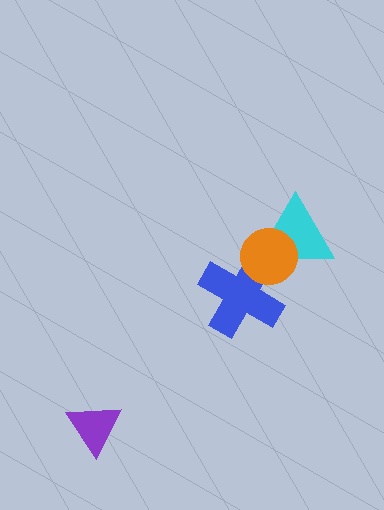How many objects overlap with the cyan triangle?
1 object overlaps with the cyan triangle.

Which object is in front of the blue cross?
The orange circle is in front of the blue cross.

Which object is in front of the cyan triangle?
The orange circle is in front of the cyan triangle.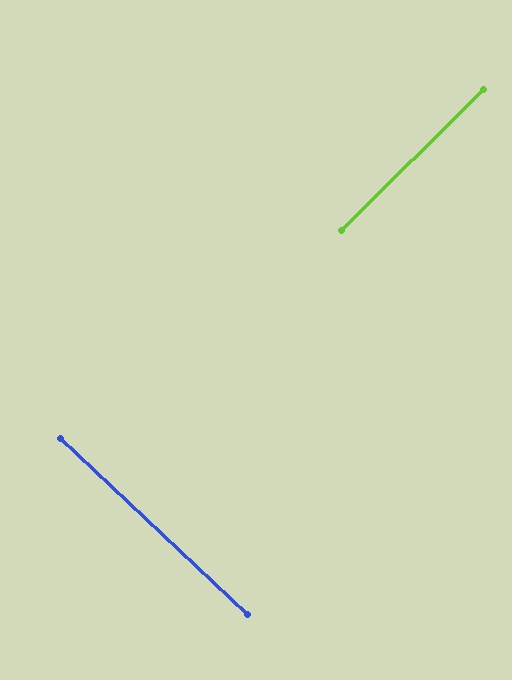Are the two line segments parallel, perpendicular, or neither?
Perpendicular — they meet at approximately 88°.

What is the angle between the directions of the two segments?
Approximately 88 degrees.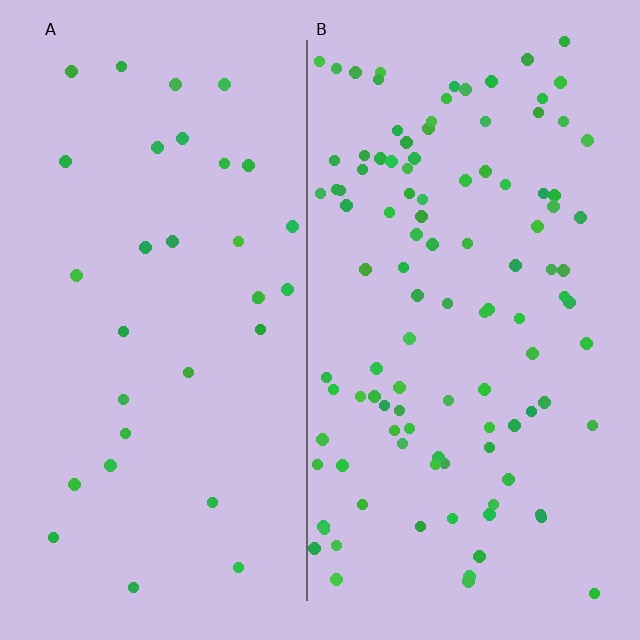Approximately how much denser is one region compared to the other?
Approximately 3.4× — region B over region A.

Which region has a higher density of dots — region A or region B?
B (the right).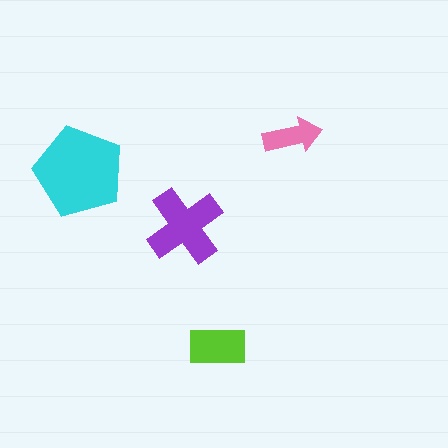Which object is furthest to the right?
The pink arrow is rightmost.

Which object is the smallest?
The pink arrow.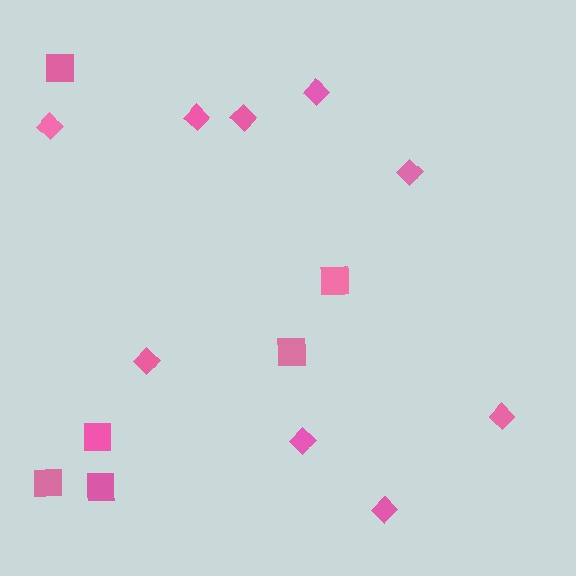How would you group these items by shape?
There are 2 groups: one group of squares (6) and one group of diamonds (9).